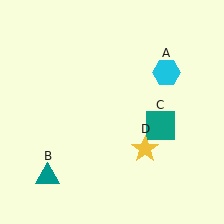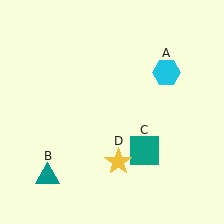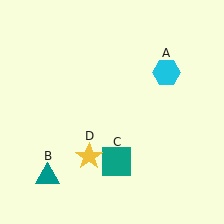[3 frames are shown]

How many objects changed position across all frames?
2 objects changed position: teal square (object C), yellow star (object D).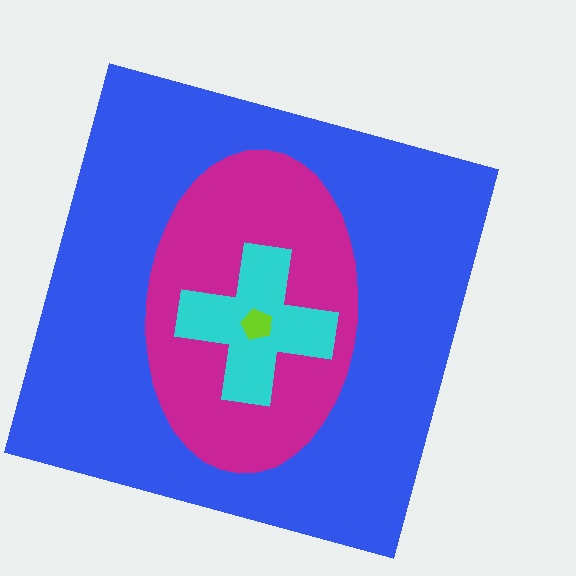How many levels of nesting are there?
4.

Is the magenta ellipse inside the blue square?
Yes.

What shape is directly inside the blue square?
The magenta ellipse.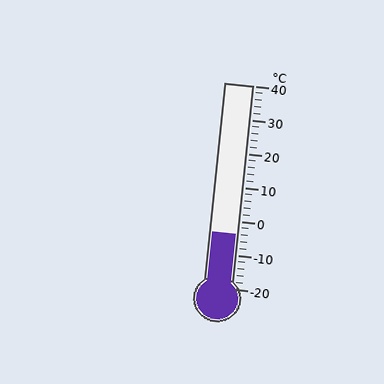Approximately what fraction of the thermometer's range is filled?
The thermometer is filled to approximately 25% of its range.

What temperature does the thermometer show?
The thermometer shows approximately -4°C.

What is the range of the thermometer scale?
The thermometer scale ranges from -20°C to 40°C.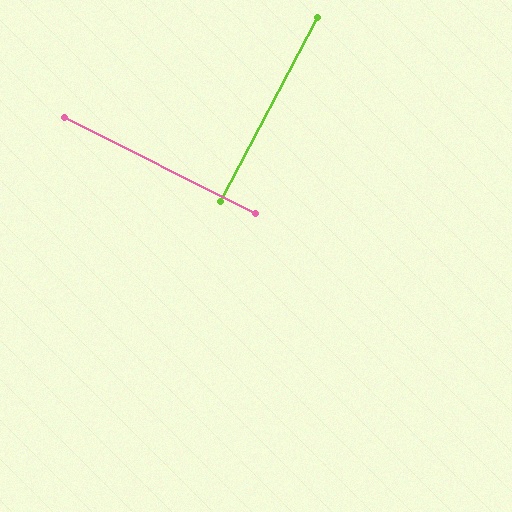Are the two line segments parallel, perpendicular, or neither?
Perpendicular — they meet at approximately 89°.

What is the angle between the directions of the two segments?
Approximately 89 degrees.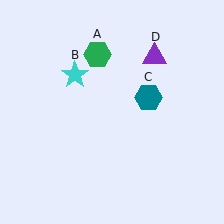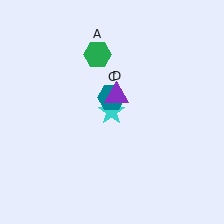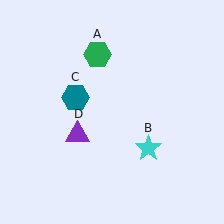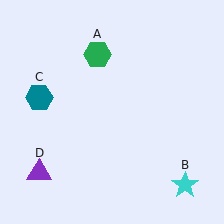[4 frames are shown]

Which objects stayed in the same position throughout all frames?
Green hexagon (object A) remained stationary.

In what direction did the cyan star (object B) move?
The cyan star (object B) moved down and to the right.